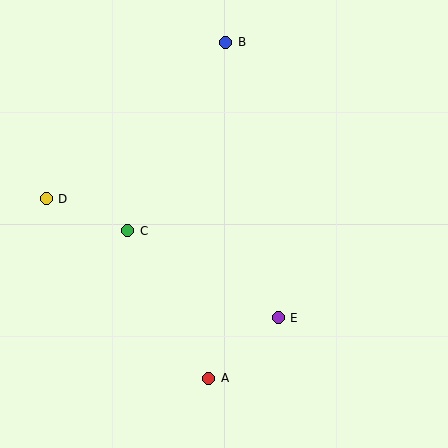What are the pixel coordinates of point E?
Point E is at (278, 318).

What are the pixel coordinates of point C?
Point C is at (128, 231).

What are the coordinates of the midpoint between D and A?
The midpoint between D and A is at (128, 289).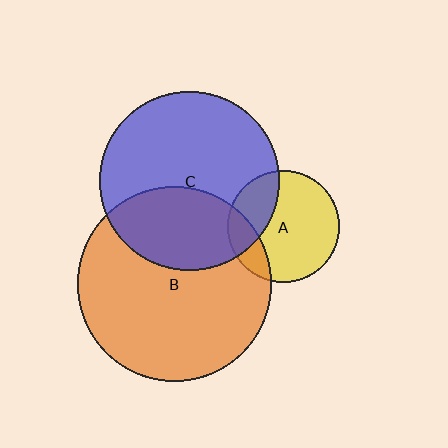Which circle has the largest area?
Circle B (orange).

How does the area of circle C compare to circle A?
Approximately 2.6 times.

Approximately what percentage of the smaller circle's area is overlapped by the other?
Approximately 20%.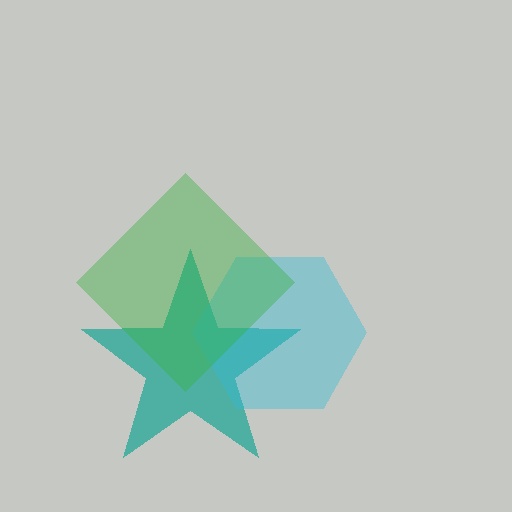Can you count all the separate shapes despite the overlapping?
Yes, there are 3 separate shapes.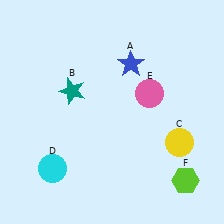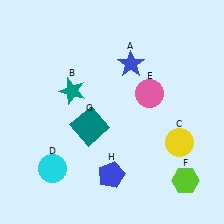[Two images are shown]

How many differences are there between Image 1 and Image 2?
There are 2 differences between the two images.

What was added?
A teal square (G), a blue pentagon (H) were added in Image 2.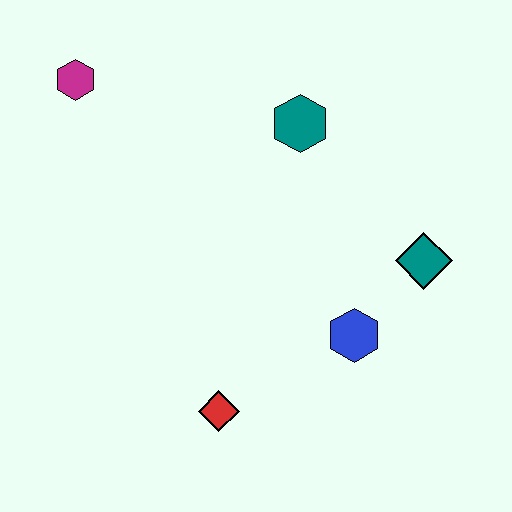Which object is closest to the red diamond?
The blue hexagon is closest to the red diamond.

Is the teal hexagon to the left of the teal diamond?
Yes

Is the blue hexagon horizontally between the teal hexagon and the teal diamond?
Yes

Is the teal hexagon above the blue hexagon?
Yes